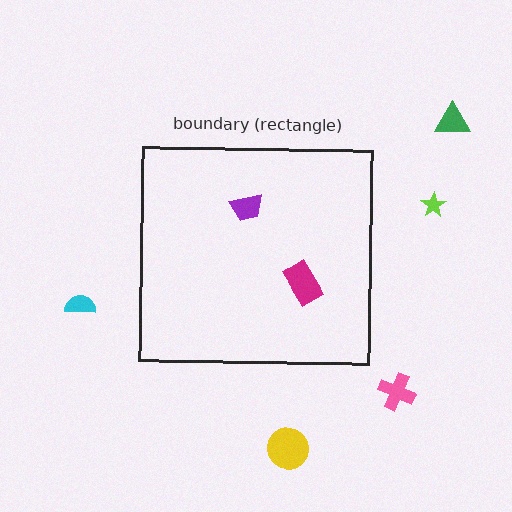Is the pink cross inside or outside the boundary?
Outside.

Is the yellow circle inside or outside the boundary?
Outside.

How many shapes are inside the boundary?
2 inside, 5 outside.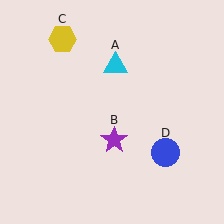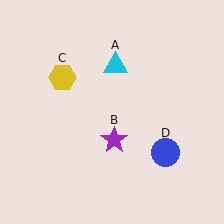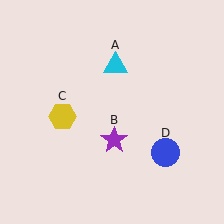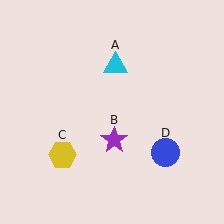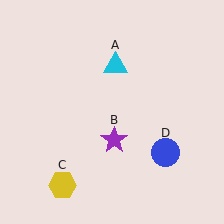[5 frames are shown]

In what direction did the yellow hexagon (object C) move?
The yellow hexagon (object C) moved down.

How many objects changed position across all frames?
1 object changed position: yellow hexagon (object C).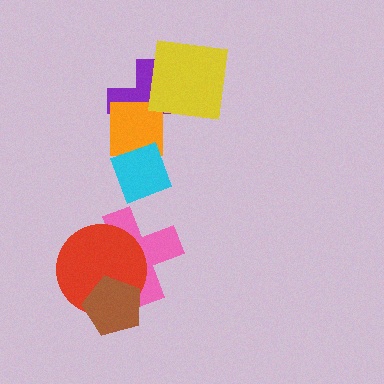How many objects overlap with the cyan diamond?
1 object overlaps with the cyan diamond.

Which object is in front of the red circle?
The brown pentagon is in front of the red circle.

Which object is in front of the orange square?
The cyan diamond is in front of the orange square.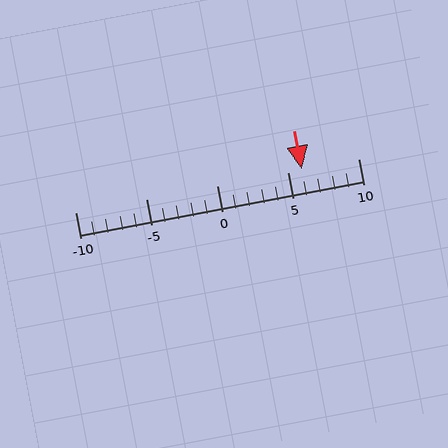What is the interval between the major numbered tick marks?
The major tick marks are spaced 5 units apart.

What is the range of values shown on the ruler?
The ruler shows values from -10 to 10.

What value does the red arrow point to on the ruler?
The red arrow points to approximately 6.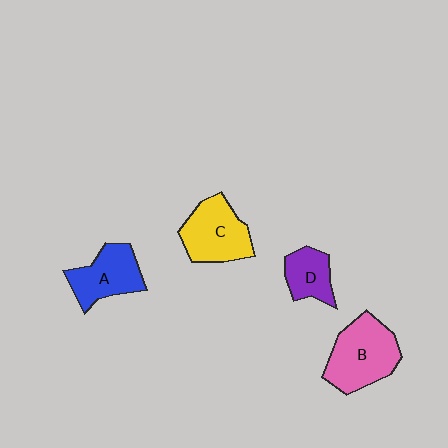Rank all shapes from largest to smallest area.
From largest to smallest: B (pink), C (yellow), A (blue), D (purple).